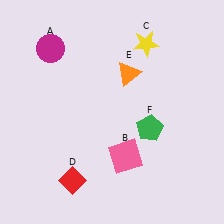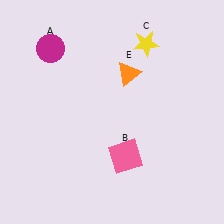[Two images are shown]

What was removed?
The red diamond (D), the green pentagon (F) were removed in Image 2.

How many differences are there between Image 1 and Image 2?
There are 2 differences between the two images.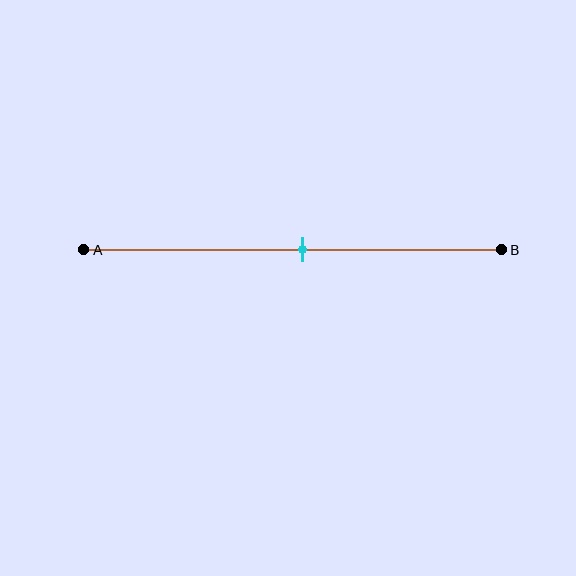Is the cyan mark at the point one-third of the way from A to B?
No, the mark is at about 50% from A, not at the 33% one-third point.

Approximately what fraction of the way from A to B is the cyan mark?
The cyan mark is approximately 50% of the way from A to B.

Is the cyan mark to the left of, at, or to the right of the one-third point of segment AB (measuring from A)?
The cyan mark is to the right of the one-third point of segment AB.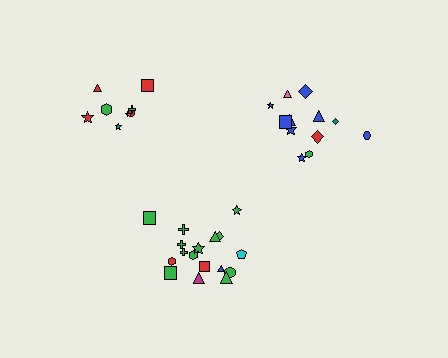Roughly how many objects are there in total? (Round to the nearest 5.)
Roughly 40 objects in total.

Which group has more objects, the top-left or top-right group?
The top-right group.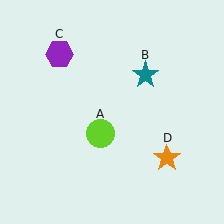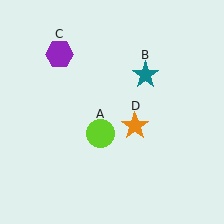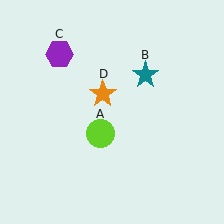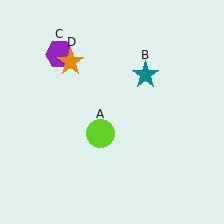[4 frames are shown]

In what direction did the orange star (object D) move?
The orange star (object D) moved up and to the left.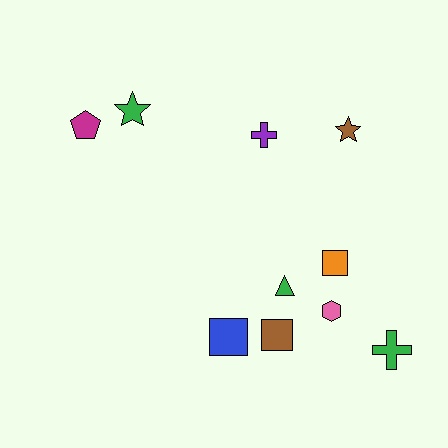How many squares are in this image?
There are 3 squares.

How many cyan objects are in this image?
There are no cyan objects.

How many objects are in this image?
There are 10 objects.